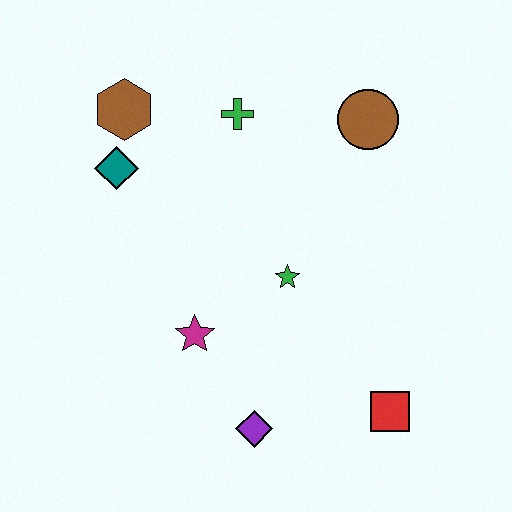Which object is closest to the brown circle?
The green cross is closest to the brown circle.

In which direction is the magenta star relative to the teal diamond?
The magenta star is below the teal diamond.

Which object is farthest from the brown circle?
The purple diamond is farthest from the brown circle.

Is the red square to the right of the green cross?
Yes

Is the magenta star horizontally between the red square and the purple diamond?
No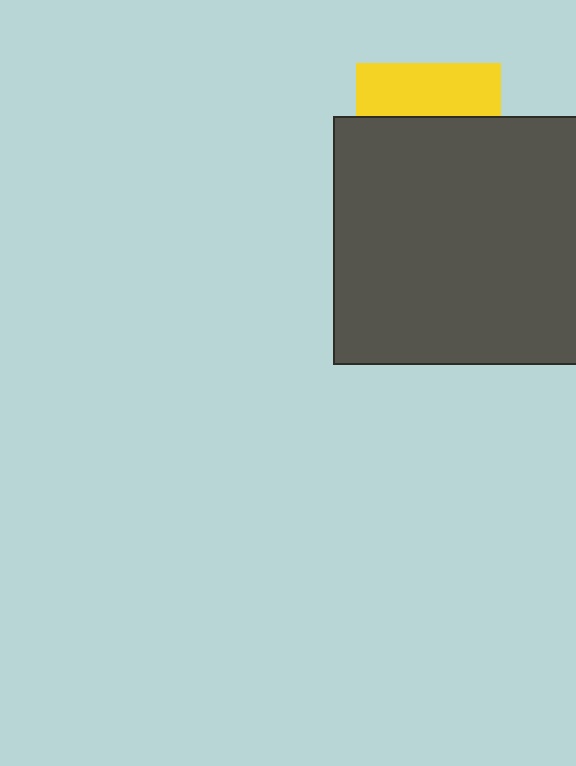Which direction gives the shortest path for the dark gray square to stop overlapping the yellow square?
Moving down gives the shortest separation.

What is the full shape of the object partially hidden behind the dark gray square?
The partially hidden object is a yellow square.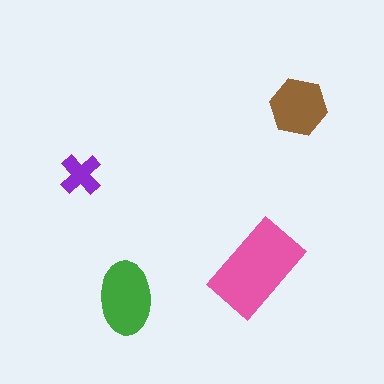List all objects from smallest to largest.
The purple cross, the brown hexagon, the green ellipse, the pink rectangle.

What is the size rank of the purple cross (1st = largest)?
4th.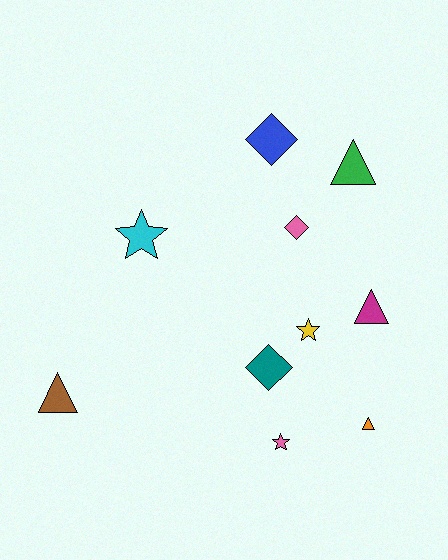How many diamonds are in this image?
There are 3 diamonds.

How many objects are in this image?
There are 10 objects.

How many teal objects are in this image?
There is 1 teal object.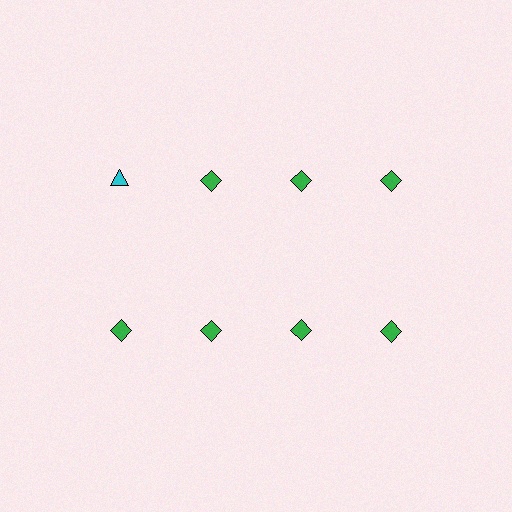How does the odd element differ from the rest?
It differs in both color (cyan instead of green) and shape (triangle instead of diamond).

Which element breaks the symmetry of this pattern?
The cyan triangle in the top row, leftmost column breaks the symmetry. All other shapes are green diamonds.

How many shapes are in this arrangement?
There are 8 shapes arranged in a grid pattern.